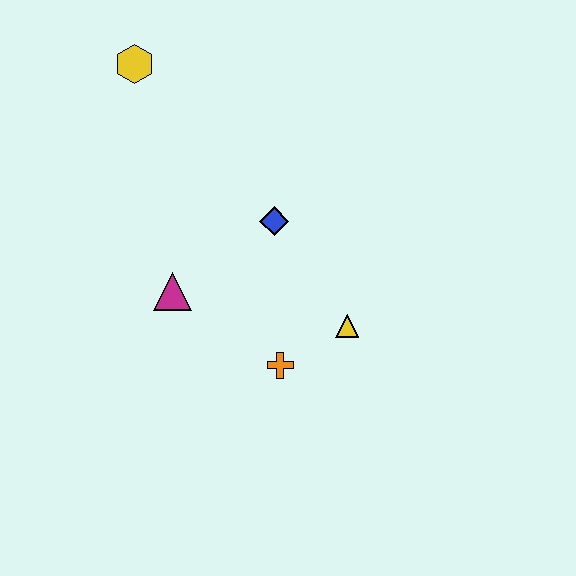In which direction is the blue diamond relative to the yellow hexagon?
The blue diamond is below the yellow hexagon.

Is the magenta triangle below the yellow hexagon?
Yes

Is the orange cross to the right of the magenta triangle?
Yes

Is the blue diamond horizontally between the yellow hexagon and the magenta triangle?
No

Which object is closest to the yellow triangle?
The orange cross is closest to the yellow triangle.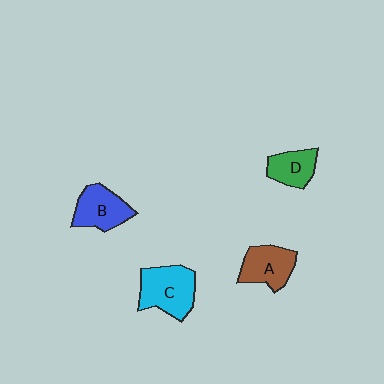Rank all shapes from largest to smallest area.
From largest to smallest: C (cyan), B (blue), A (brown), D (green).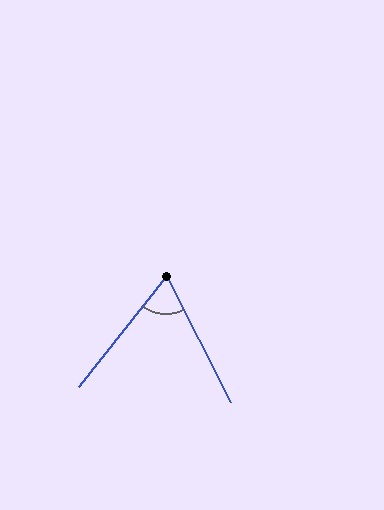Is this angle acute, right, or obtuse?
It is acute.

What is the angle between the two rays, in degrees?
Approximately 65 degrees.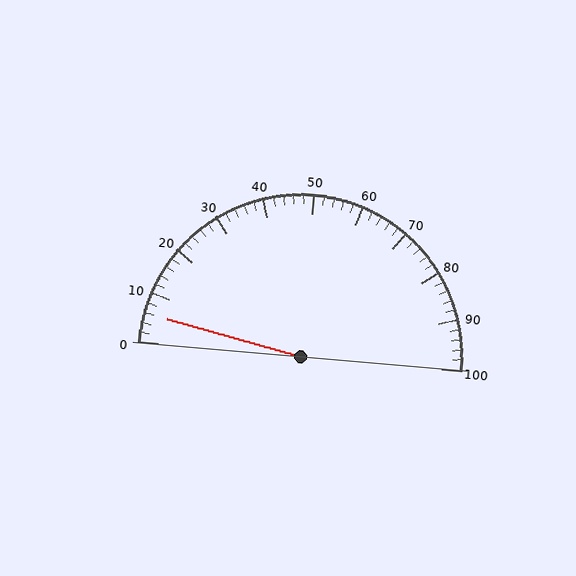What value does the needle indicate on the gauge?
The needle indicates approximately 6.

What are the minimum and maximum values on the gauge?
The gauge ranges from 0 to 100.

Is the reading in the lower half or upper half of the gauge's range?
The reading is in the lower half of the range (0 to 100).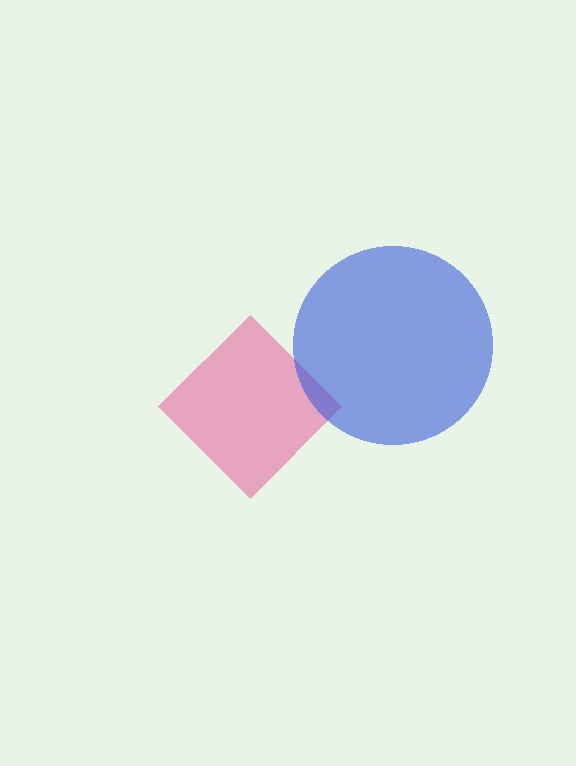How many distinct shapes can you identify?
There are 2 distinct shapes: a pink diamond, a blue circle.